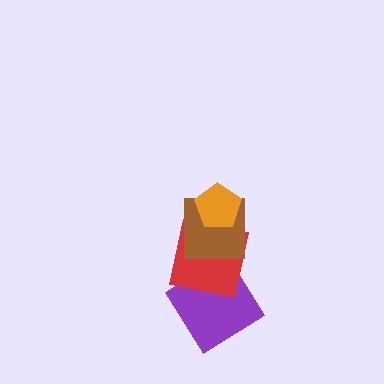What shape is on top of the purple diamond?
The red square is on top of the purple diamond.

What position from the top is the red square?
The red square is 3rd from the top.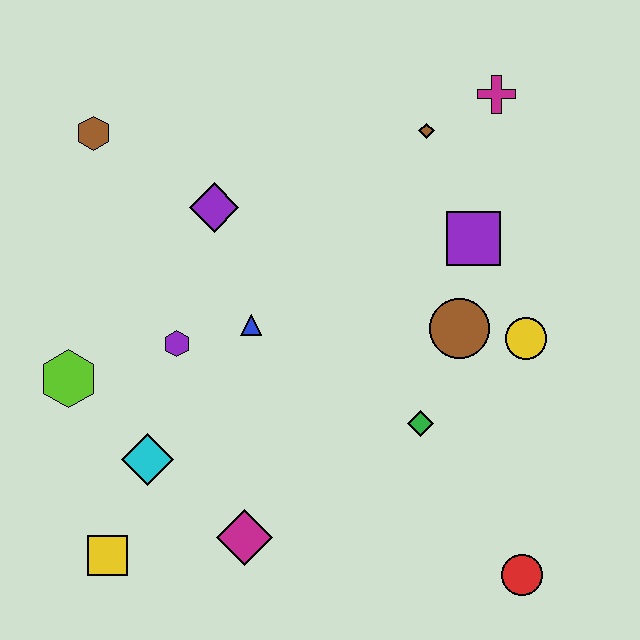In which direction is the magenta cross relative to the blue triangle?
The magenta cross is to the right of the blue triangle.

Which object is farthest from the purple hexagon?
The red circle is farthest from the purple hexagon.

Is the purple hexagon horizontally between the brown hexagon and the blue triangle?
Yes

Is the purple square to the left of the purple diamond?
No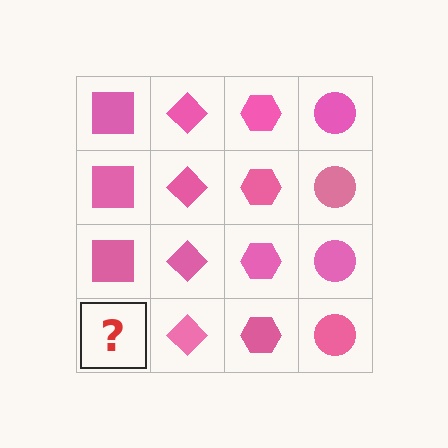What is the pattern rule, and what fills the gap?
The rule is that each column has a consistent shape. The gap should be filled with a pink square.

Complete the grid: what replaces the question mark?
The question mark should be replaced with a pink square.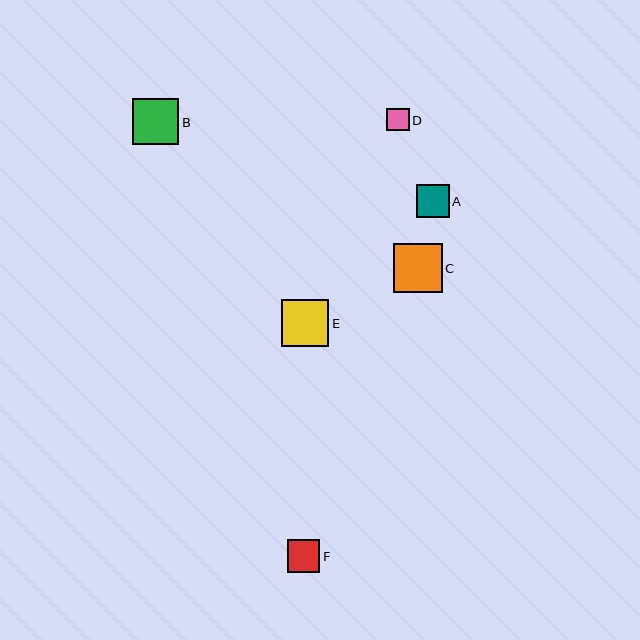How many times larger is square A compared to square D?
Square A is approximately 1.5 times the size of square D.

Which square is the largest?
Square C is the largest with a size of approximately 48 pixels.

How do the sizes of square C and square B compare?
Square C and square B are approximately the same size.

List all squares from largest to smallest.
From largest to smallest: C, E, B, F, A, D.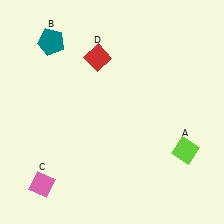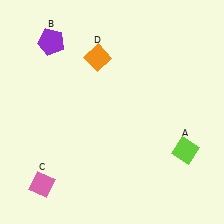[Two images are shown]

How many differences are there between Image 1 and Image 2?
There are 2 differences between the two images.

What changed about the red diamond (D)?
In Image 1, D is red. In Image 2, it changed to orange.